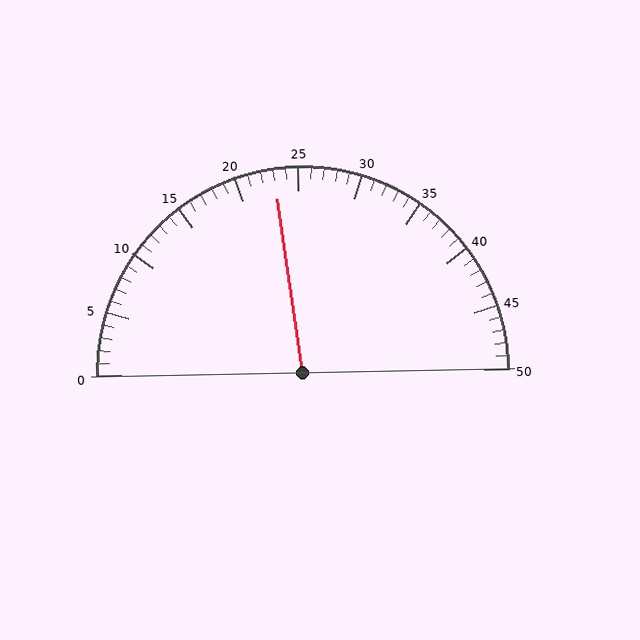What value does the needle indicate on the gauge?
The needle indicates approximately 23.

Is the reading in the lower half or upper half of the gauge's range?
The reading is in the lower half of the range (0 to 50).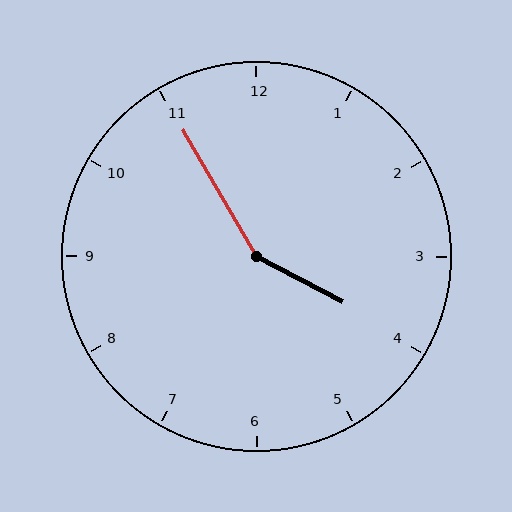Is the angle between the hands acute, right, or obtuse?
It is obtuse.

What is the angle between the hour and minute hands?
Approximately 148 degrees.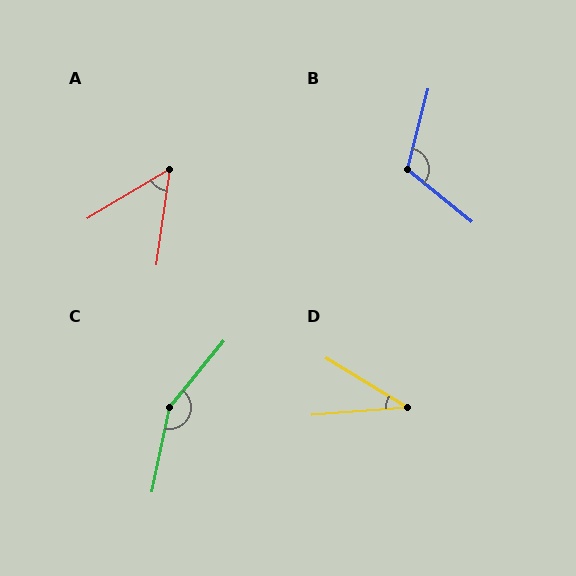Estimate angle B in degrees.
Approximately 115 degrees.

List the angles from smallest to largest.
D (36°), A (51°), B (115°), C (152°).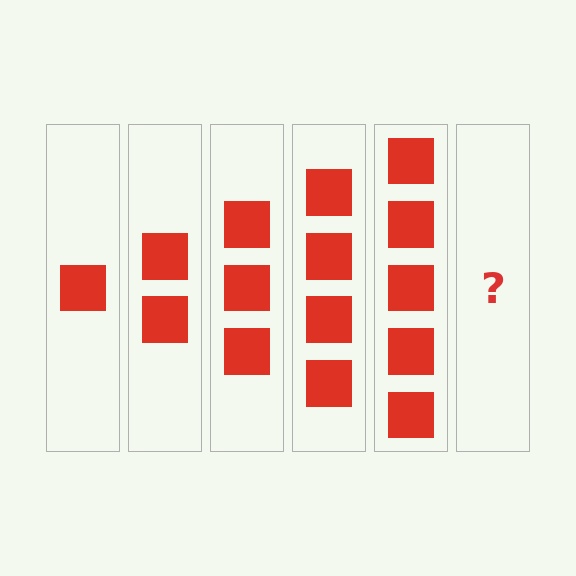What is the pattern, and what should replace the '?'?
The pattern is that each step adds one more square. The '?' should be 6 squares.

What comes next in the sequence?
The next element should be 6 squares.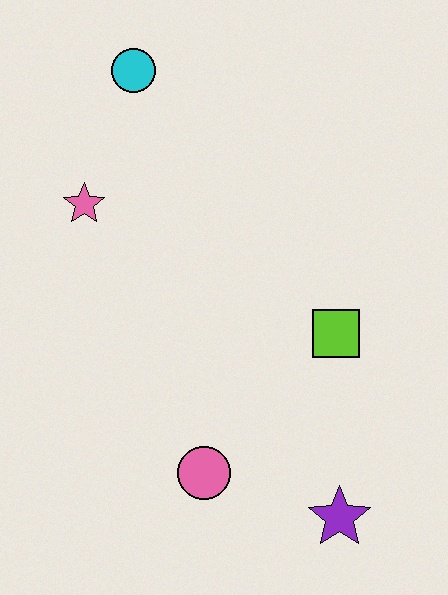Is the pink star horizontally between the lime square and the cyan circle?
No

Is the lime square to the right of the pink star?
Yes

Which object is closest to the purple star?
The pink circle is closest to the purple star.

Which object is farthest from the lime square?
The cyan circle is farthest from the lime square.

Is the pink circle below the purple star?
No